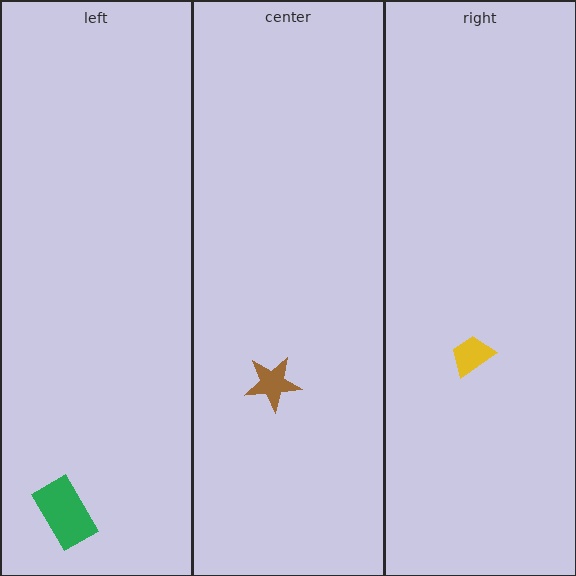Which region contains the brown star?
The center region.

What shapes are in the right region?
The yellow trapezoid.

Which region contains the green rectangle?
The left region.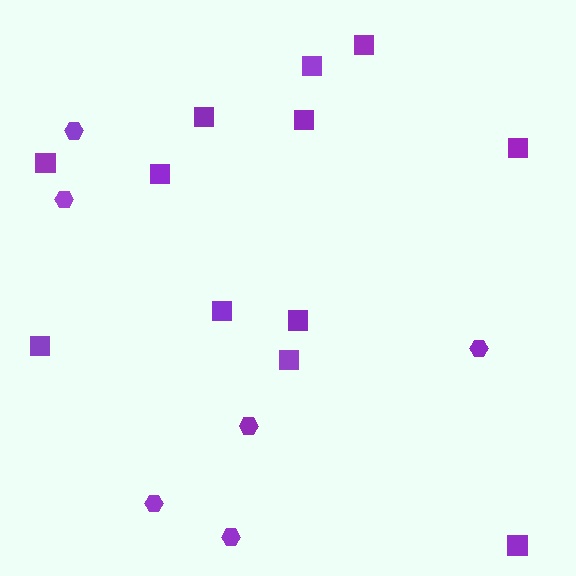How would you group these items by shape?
There are 2 groups: one group of squares (12) and one group of hexagons (6).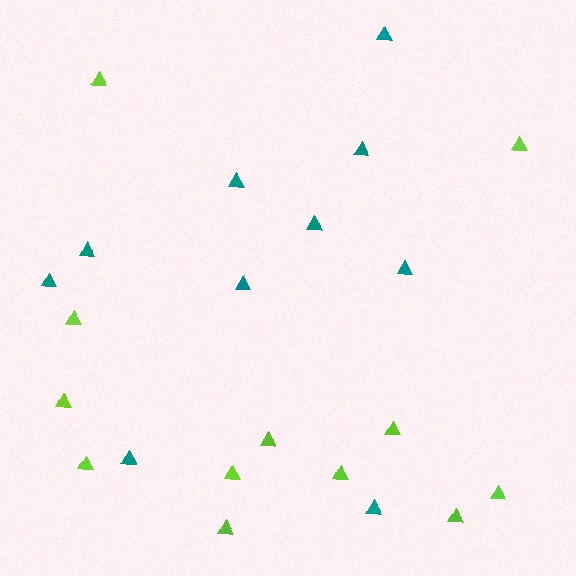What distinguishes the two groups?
There are 2 groups: one group of teal triangles (10) and one group of lime triangles (12).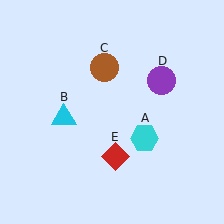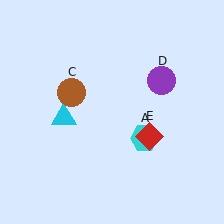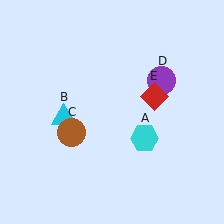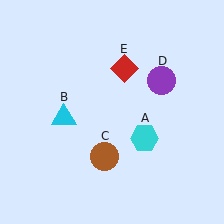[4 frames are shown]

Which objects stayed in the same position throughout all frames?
Cyan hexagon (object A) and cyan triangle (object B) and purple circle (object D) remained stationary.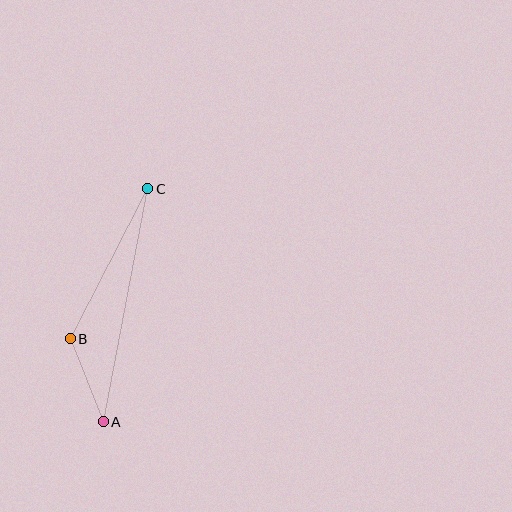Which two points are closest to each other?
Points A and B are closest to each other.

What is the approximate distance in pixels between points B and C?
The distance between B and C is approximately 168 pixels.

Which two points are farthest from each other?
Points A and C are farthest from each other.